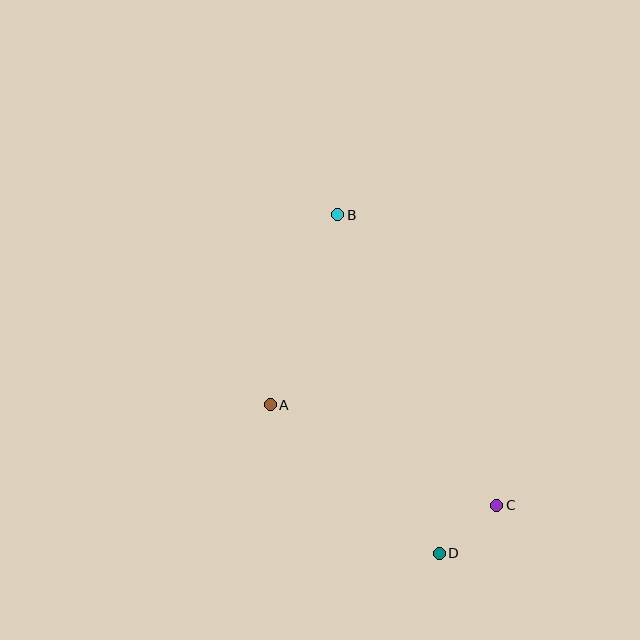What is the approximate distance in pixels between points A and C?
The distance between A and C is approximately 248 pixels.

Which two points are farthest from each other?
Points B and D are farthest from each other.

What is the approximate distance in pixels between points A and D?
The distance between A and D is approximately 225 pixels.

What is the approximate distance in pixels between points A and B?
The distance between A and B is approximately 202 pixels.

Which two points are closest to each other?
Points C and D are closest to each other.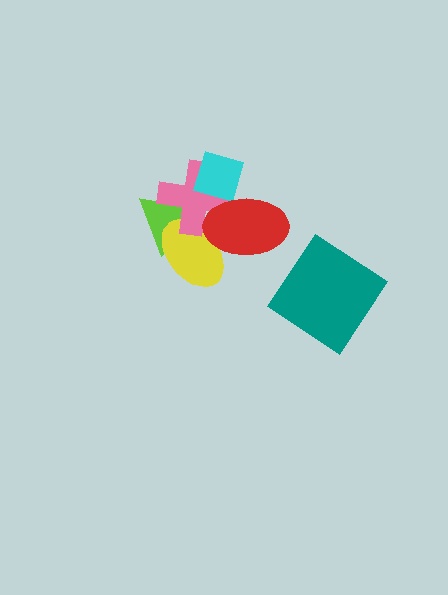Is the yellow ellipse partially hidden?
Yes, it is partially covered by another shape.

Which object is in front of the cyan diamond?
The red ellipse is in front of the cyan diamond.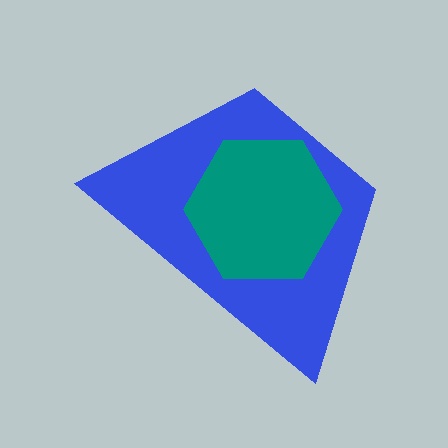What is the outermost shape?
The blue trapezoid.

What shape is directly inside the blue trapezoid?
The teal hexagon.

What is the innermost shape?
The teal hexagon.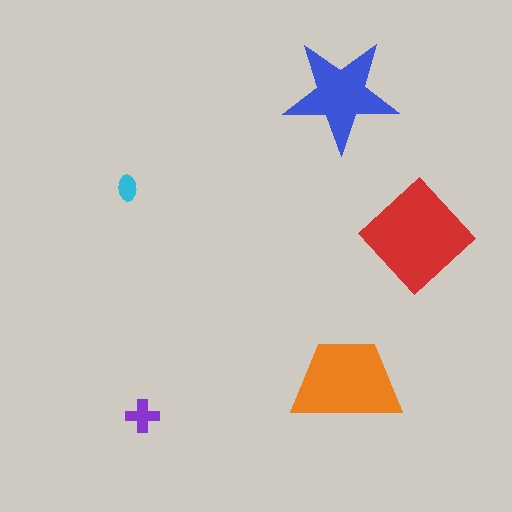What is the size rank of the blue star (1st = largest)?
3rd.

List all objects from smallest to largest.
The cyan ellipse, the purple cross, the blue star, the orange trapezoid, the red diamond.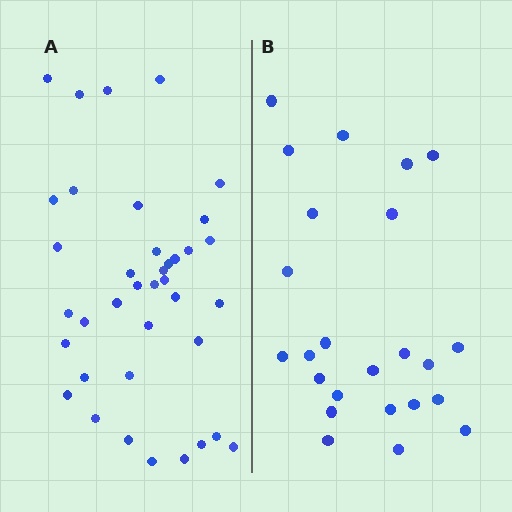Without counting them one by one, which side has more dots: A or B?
Region A (the left region) has more dots.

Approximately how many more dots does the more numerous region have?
Region A has approximately 15 more dots than region B.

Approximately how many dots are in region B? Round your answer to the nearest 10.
About 20 dots. (The exact count is 24, which rounds to 20.)